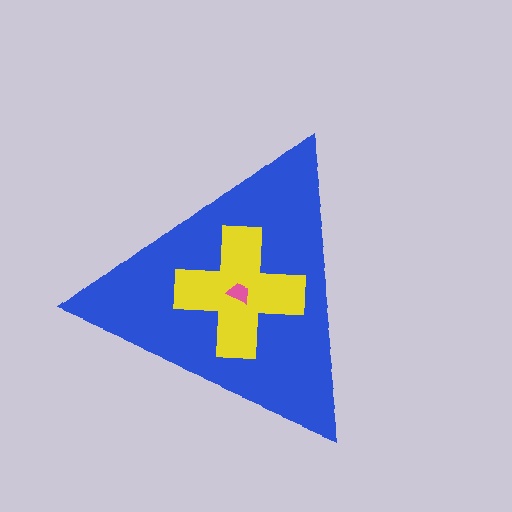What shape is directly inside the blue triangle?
The yellow cross.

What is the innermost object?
The pink trapezoid.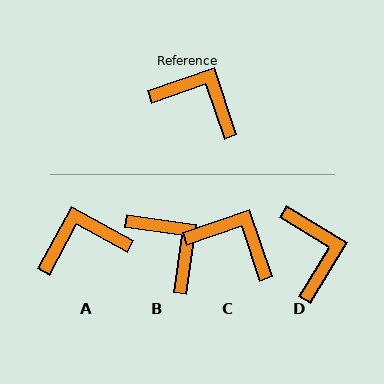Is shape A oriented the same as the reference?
No, it is off by about 43 degrees.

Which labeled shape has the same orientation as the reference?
C.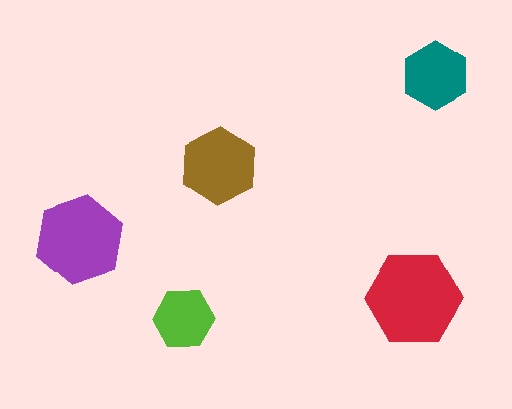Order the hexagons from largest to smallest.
the red one, the purple one, the brown one, the teal one, the lime one.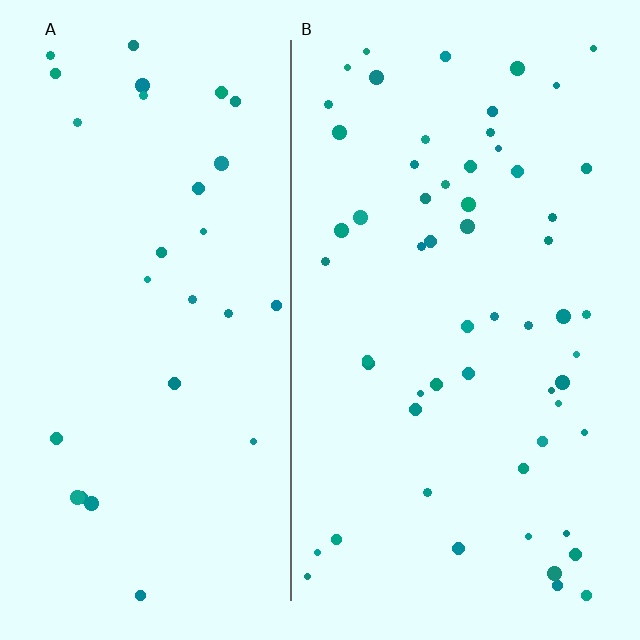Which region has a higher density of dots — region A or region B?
B (the right).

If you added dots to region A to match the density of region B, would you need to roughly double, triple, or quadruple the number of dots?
Approximately double.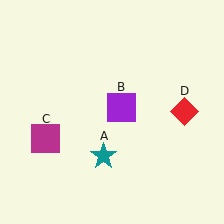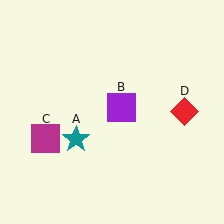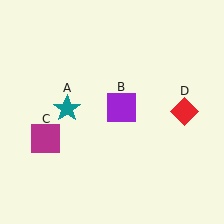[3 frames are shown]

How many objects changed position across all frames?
1 object changed position: teal star (object A).